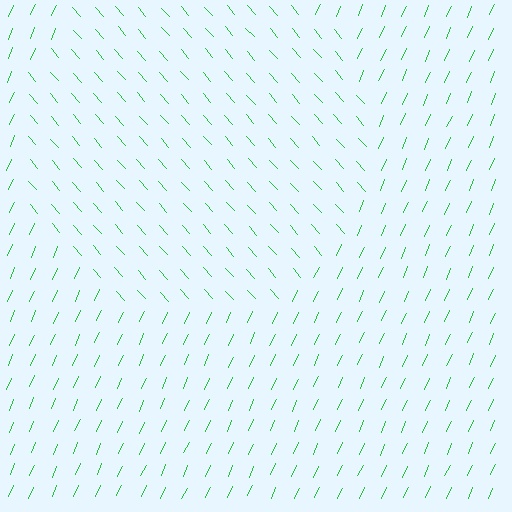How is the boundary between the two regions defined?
The boundary is defined purely by a change in line orientation (approximately 66 degrees difference). All lines are the same color and thickness.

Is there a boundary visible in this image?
Yes, there is a texture boundary formed by a change in line orientation.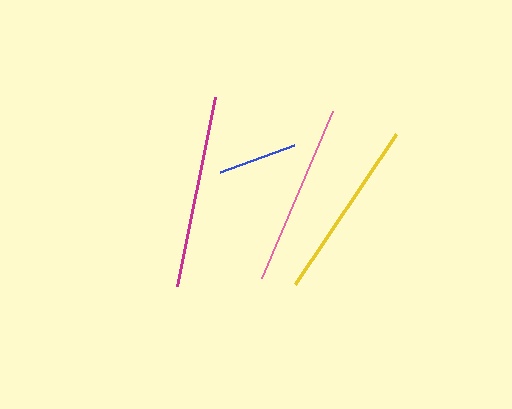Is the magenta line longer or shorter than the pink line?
The magenta line is longer than the pink line.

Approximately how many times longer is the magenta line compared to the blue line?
The magenta line is approximately 2.4 times the length of the blue line.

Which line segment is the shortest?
The blue line is the shortest at approximately 79 pixels.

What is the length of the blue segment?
The blue segment is approximately 79 pixels long.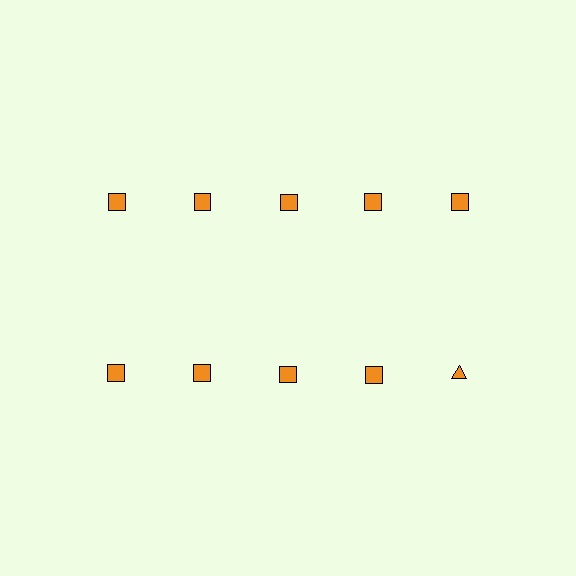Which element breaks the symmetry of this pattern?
The orange triangle in the second row, rightmost column breaks the symmetry. All other shapes are orange squares.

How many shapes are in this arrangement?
There are 10 shapes arranged in a grid pattern.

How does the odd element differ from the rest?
It has a different shape: triangle instead of square.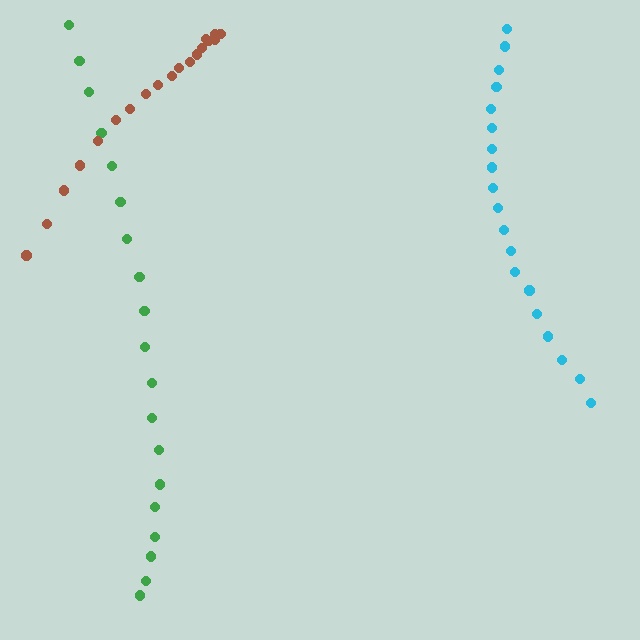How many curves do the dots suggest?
There are 3 distinct paths.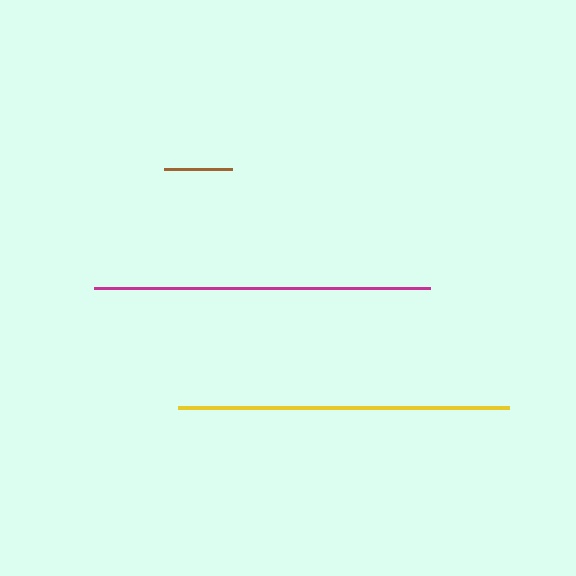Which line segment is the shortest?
The brown line is the shortest at approximately 68 pixels.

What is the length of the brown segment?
The brown segment is approximately 68 pixels long.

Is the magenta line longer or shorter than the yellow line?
The magenta line is longer than the yellow line.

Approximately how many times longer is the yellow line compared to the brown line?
The yellow line is approximately 4.9 times the length of the brown line.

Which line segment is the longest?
The magenta line is the longest at approximately 336 pixels.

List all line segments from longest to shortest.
From longest to shortest: magenta, yellow, brown.